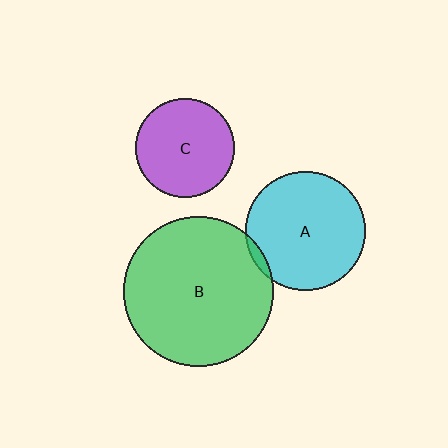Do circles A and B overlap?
Yes.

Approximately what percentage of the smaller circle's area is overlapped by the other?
Approximately 5%.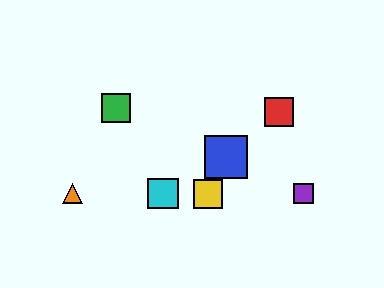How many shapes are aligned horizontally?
4 shapes (the yellow square, the purple square, the orange triangle, the cyan square) are aligned horizontally.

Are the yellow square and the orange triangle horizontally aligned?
Yes, both are at y≈194.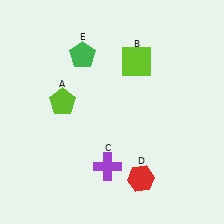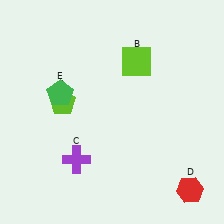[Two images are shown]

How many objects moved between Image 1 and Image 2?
3 objects moved between the two images.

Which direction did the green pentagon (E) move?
The green pentagon (E) moved down.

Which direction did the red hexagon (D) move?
The red hexagon (D) moved right.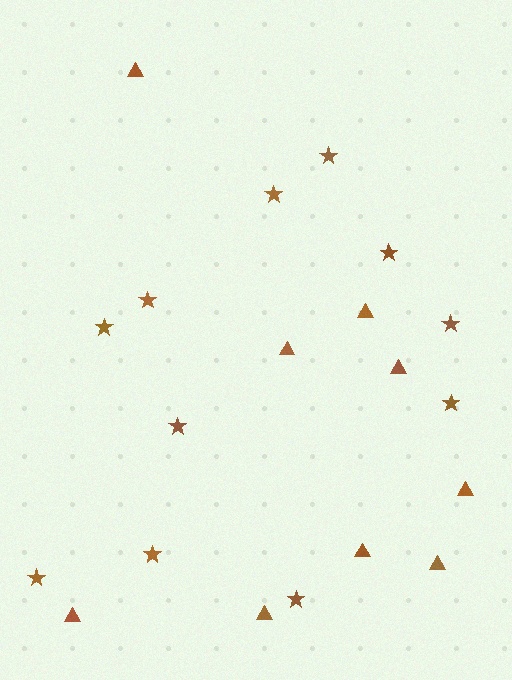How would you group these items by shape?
There are 2 groups: one group of triangles (9) and one group of stars (11).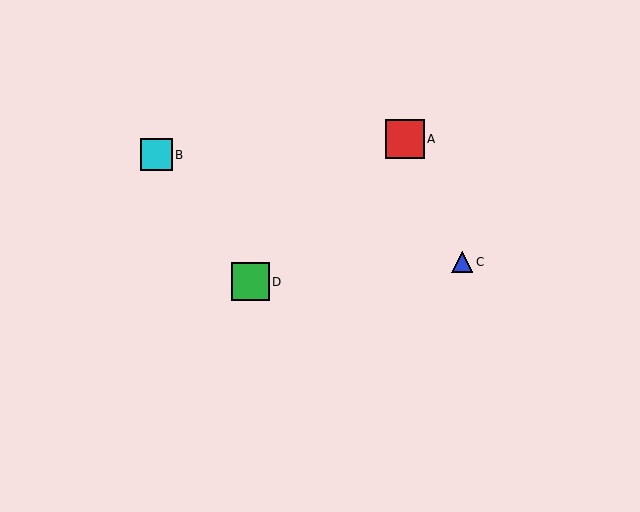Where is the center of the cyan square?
The center of the cyan square is at (156, 155).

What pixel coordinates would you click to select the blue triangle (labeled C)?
Click at (462, 262) to select the blue triangle C.